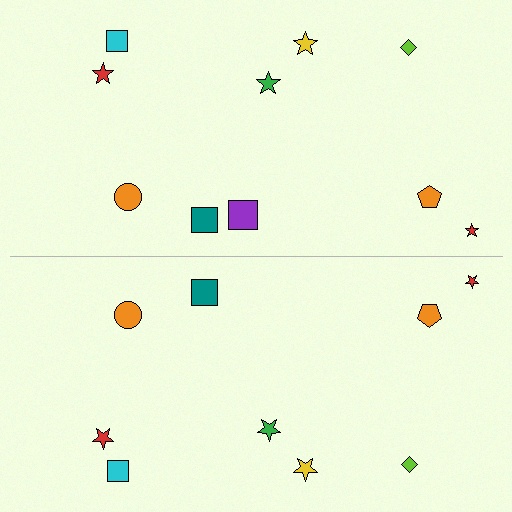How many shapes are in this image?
There are 19 shapes in this image.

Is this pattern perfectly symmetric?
No, the pattern is not perfectly symmetric. A purple square is missing from the bottom side.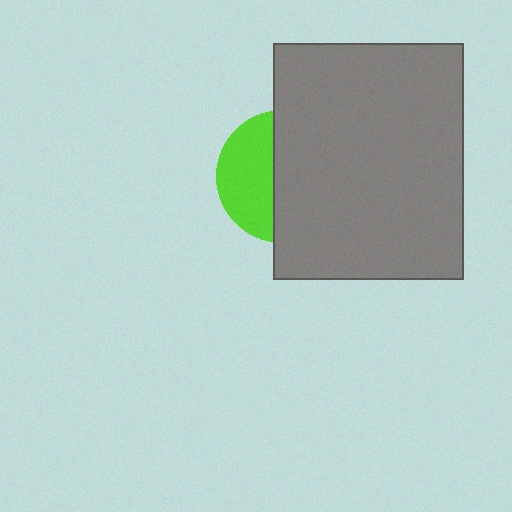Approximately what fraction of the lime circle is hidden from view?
Roughly 59% of the lime circle is hidden behind the gray rectangle.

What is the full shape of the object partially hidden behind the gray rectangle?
The partially hidden object is a lime circle.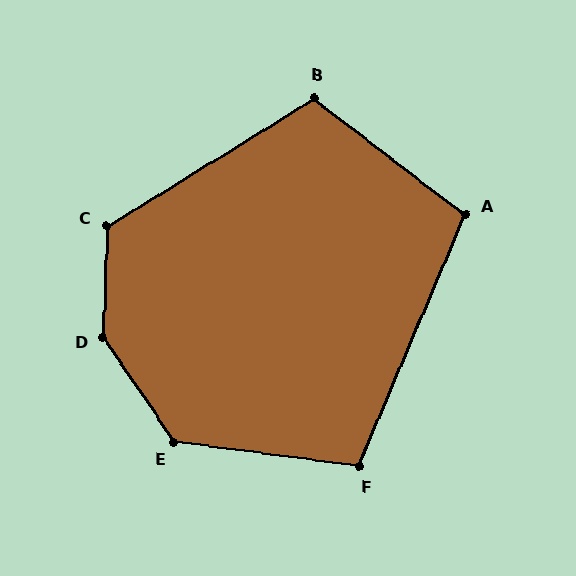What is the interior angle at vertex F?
Approximately 106 degrees (obtuse).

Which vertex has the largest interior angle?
D, at approximately 144 degrees.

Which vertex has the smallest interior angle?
A, at approximately 105 degrees.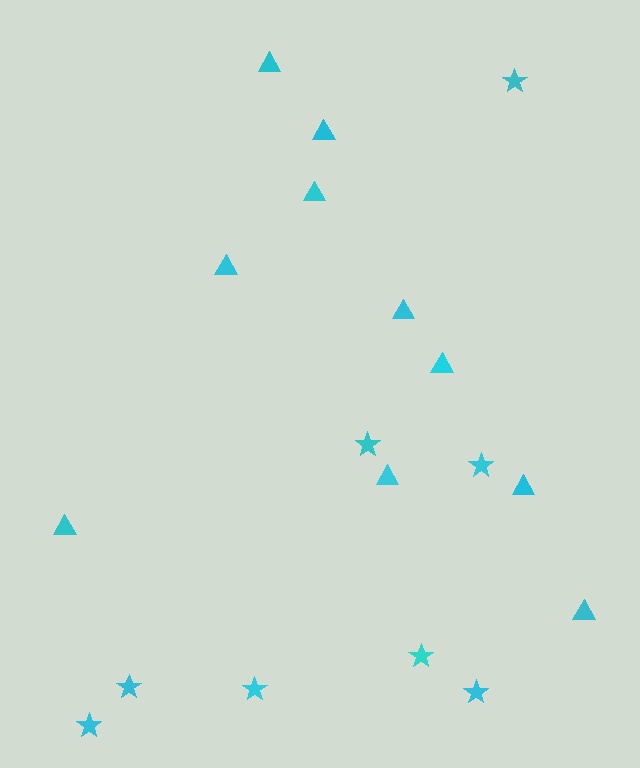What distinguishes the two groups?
There are 2 groups: one group of triangles (10) and one group of stars (8).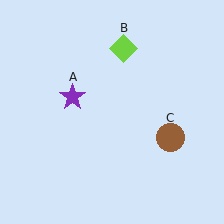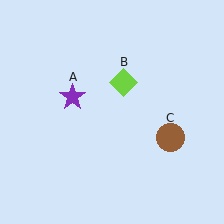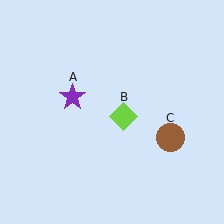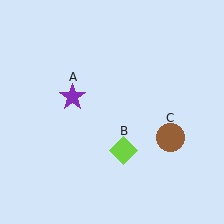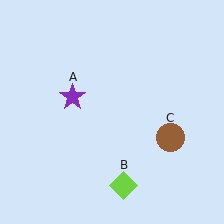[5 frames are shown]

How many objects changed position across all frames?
1 object changed position: lime diamond (object B).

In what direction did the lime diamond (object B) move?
The lime diamond (object B) moved down.